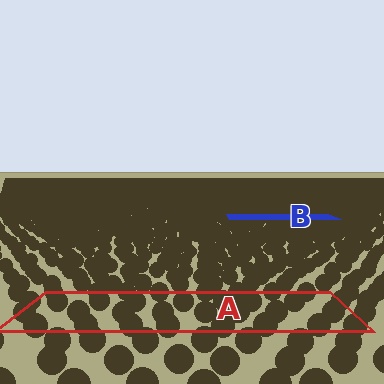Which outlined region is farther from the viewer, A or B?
Region B is farther from the viewer — the texture elements inside it appear smaller and more densely packed.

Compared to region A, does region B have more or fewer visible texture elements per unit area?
Region B has more texture elements per unit area — they are packed more densely because it is farther away.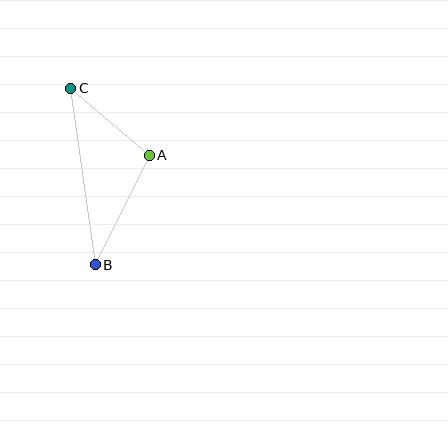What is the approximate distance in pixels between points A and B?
The distance between A and B is approximately 122 pixels.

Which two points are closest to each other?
Points A and C are closest to each other.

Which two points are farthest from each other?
Points B and C are farthest from each other.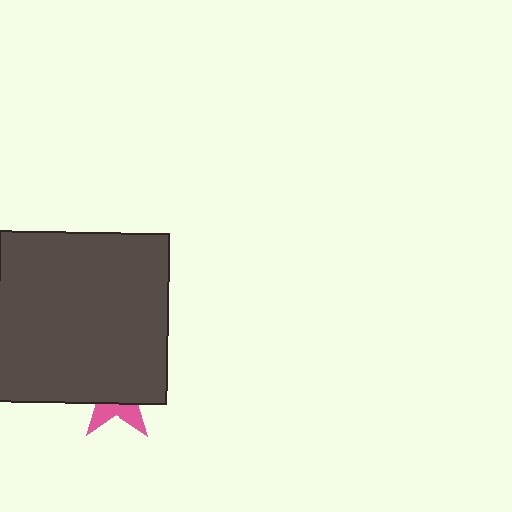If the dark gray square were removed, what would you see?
You would see the complete pink star.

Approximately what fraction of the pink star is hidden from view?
Roughly 70% of the pink star is hidden behind the dark gray square.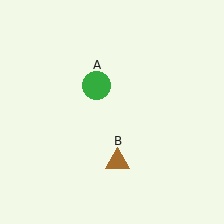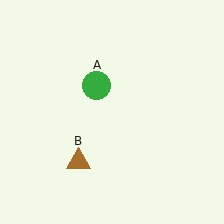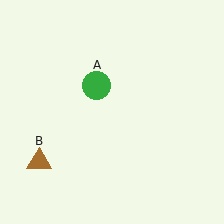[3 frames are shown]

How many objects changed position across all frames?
1 object changed position: brown triangle (object B).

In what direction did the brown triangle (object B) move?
The brown triangle (object B) moved left.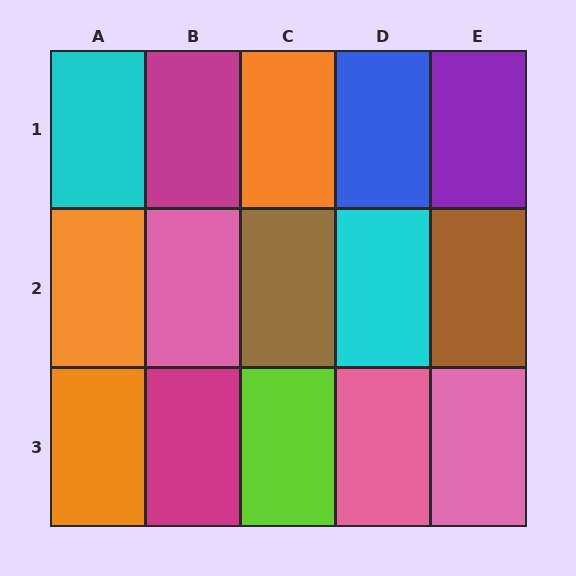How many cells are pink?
3 cells are pink.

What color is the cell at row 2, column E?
Brown.